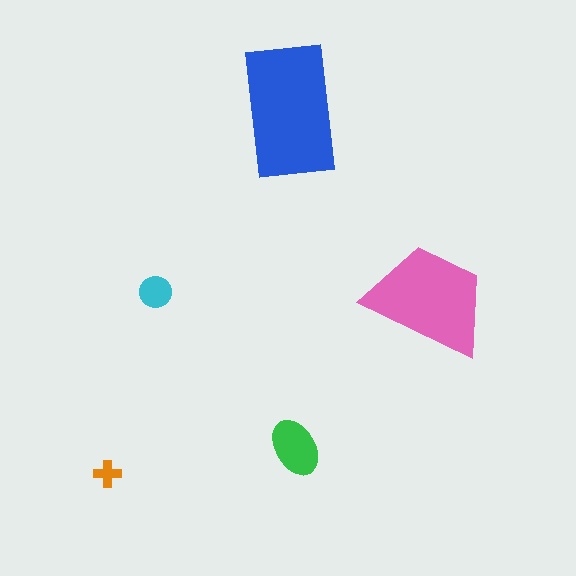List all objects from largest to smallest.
The blue rectangle, the pink trapezoid, the green ellipse, the cyan circle, the orange cross.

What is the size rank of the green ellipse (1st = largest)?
3rd.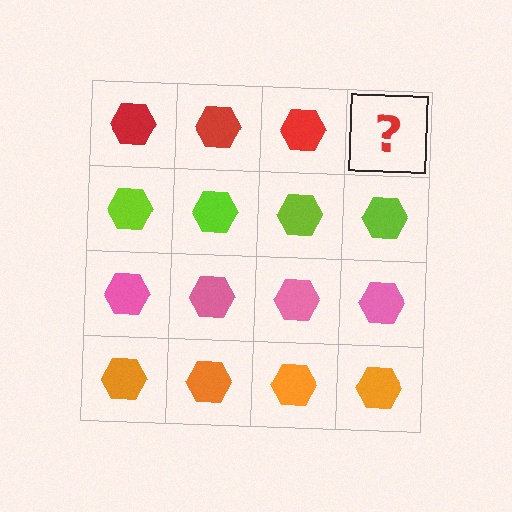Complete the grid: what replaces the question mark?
The question mark should be replaced with a red hexagon.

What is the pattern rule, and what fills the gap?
The rule is that each row has a consistent color. The gap should be filled with a red hexagon.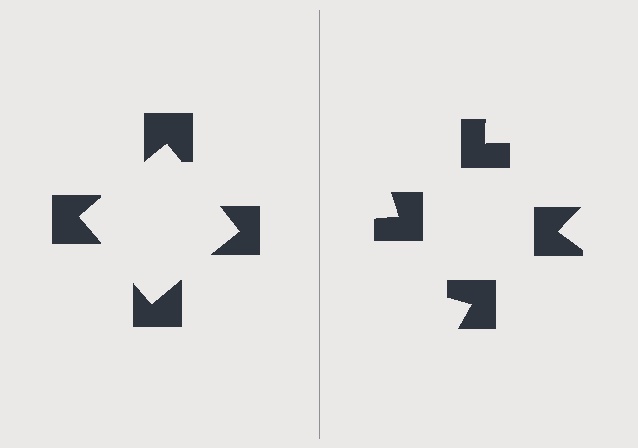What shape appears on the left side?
An illusory square.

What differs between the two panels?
The notched squares are positioned identically on both sides; only the wedge orientations differ. On the left they align to a square; on the right they are misaligned.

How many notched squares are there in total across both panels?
8 — 4 on each side.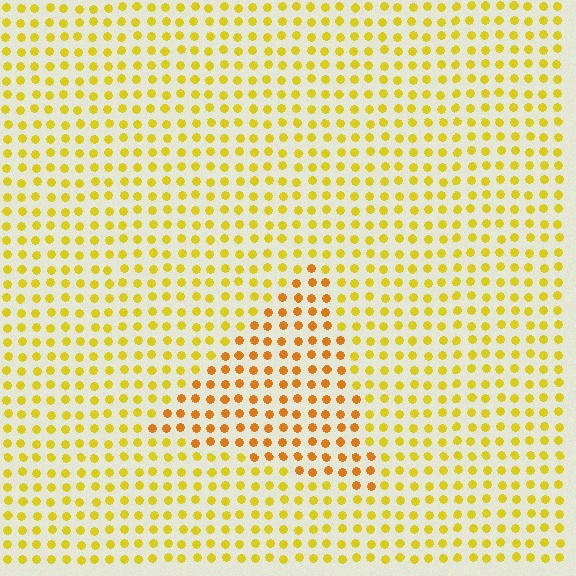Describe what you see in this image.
The image is filled with small yellow elements in a uniform arrangement. A triangle-shaped region is visible where the elements are tinted to a slightly different hue, forming a subtle color boundary.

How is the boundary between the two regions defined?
The boundary is defined purely by a slight shift in hue (about 25 degrees). Spacing, size, and orientation are identical on both sides.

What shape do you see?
I see a triangle.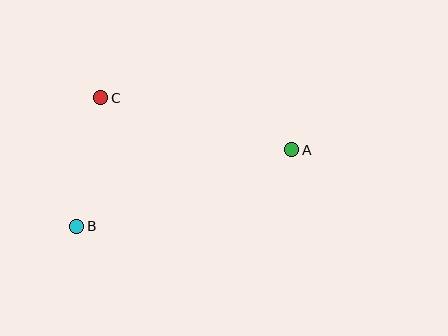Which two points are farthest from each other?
Points A and B are farthest from each other.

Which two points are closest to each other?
Points B and C are closest to each other.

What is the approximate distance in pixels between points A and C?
The distance between A and C is approximately 198 pixels.